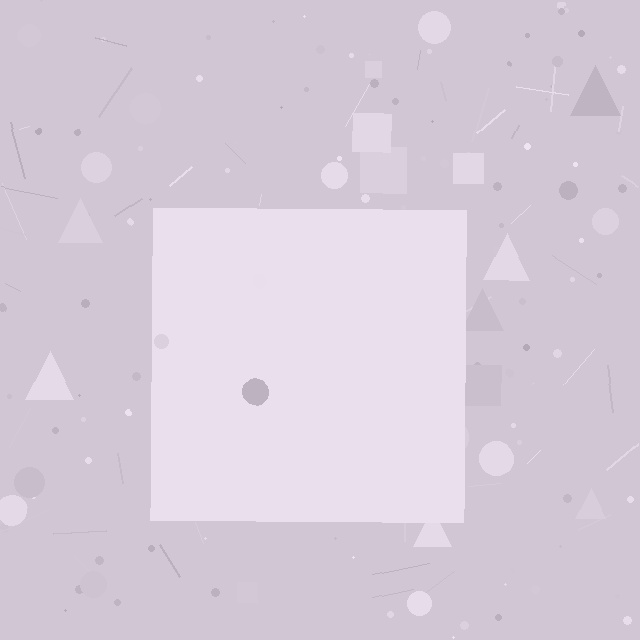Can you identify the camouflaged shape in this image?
The camouflaged shape is a square.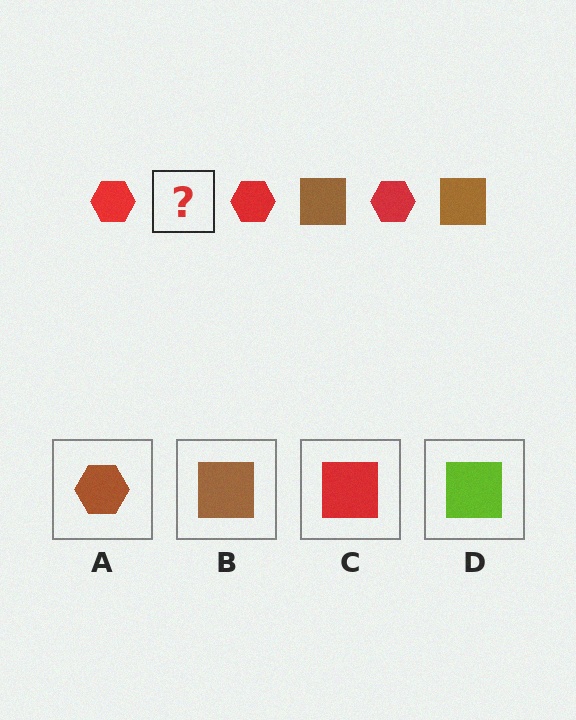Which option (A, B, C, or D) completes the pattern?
B.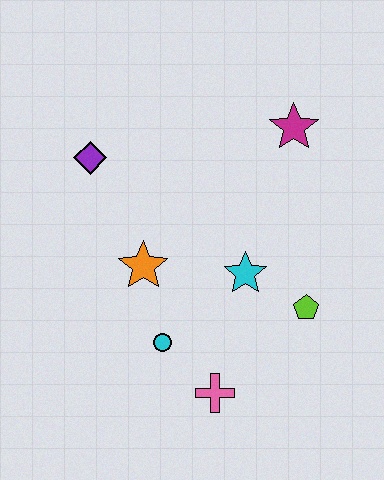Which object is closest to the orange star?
The cyan circle is closest to the orange star.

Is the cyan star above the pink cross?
Yes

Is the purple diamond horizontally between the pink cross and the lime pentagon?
No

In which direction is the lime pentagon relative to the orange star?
The lime pentagon is to the right of the orange star.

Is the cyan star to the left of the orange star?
No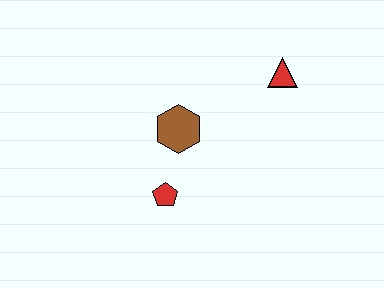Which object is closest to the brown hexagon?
The red pentagon is closest to the brown hexagon.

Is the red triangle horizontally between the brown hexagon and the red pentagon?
No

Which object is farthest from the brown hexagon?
The red triangle is farthest from the brown hexagon.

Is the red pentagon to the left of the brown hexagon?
Yes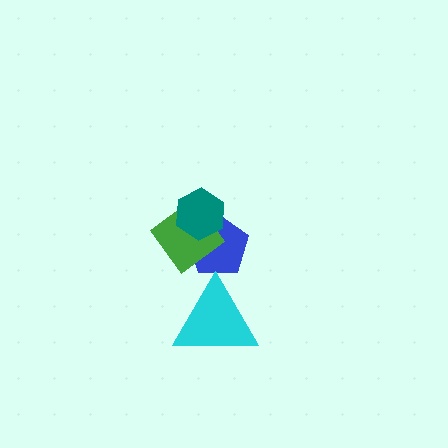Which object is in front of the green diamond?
The teal hexagon is in front of the green diamond.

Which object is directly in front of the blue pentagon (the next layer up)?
The green diamond is directly in front of the blue pentagon.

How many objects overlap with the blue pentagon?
2 objects overlap with the blue pentagon.